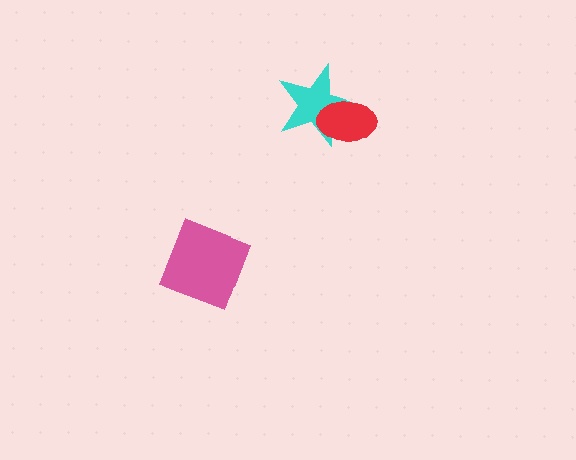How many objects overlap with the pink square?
0 objects overlap with the pink square.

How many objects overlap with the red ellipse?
1 object overlaps with the red ellipse.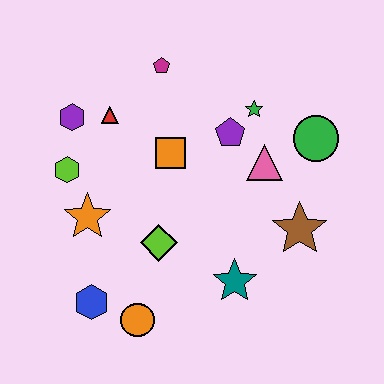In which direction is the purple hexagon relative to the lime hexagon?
The purple hexagon is above the lime hexagon.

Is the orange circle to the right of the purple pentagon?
No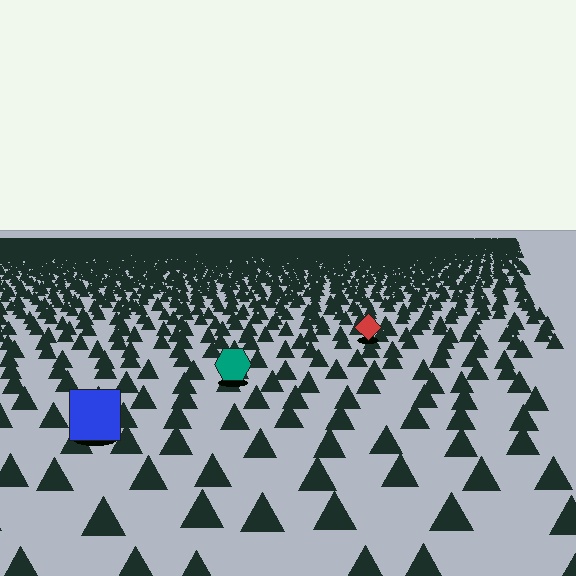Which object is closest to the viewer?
The blue square is closest. The texture marks near it are larger and more spread out.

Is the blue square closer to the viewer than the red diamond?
Yes. The blue square is closer — you can tell from the texture gradient: the ground texture is coarser near it.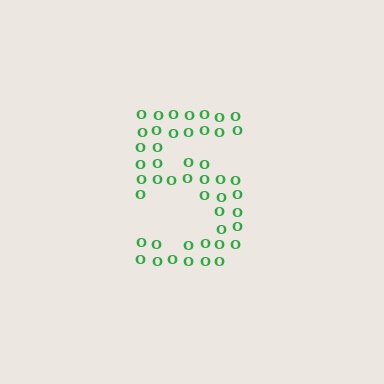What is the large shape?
The large shape is the digit 5.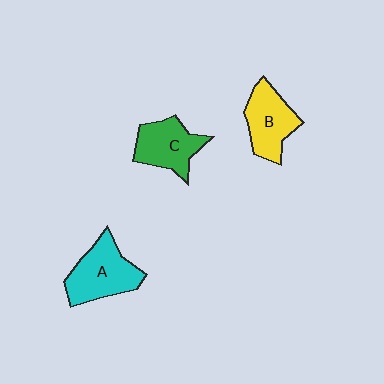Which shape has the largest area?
Shape A (cyan).